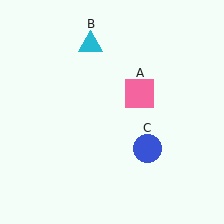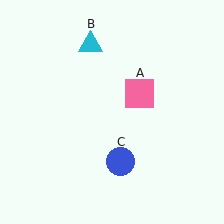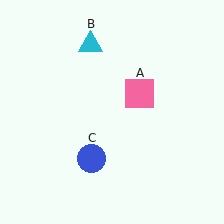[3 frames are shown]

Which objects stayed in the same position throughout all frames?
Pink square (object A) and cyan triangle (object B) remained stationary.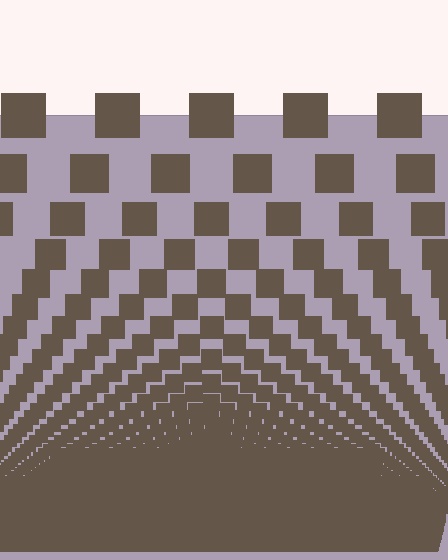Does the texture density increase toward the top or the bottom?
Density increases toward the bottom.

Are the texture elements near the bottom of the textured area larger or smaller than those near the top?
Smaller. The gradient is inverted — elements near the bottom are smaller and denser.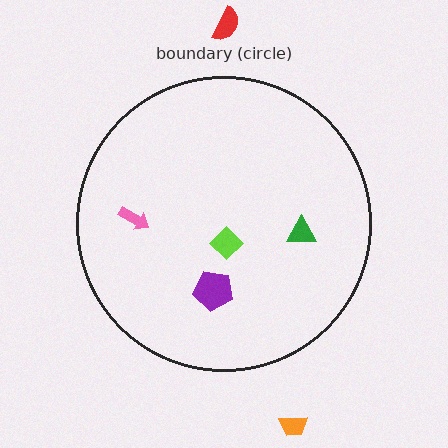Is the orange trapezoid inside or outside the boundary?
Outside.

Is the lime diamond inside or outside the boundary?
Inside.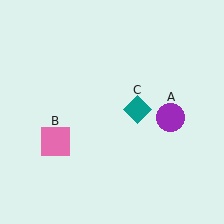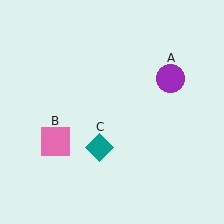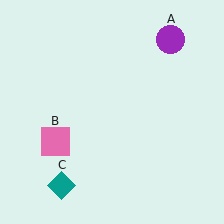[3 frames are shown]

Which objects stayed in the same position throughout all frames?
Pink square (object B) remained stationary.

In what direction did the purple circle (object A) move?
The purple circle (object A) moved up.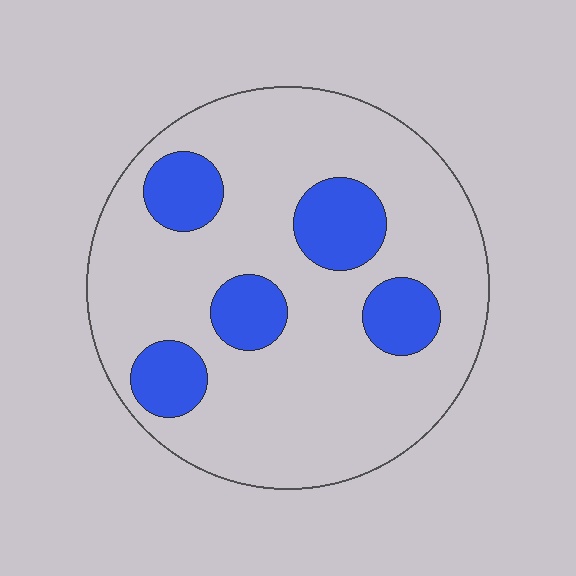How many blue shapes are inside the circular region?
5.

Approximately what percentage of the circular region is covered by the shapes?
Approximately 20%.